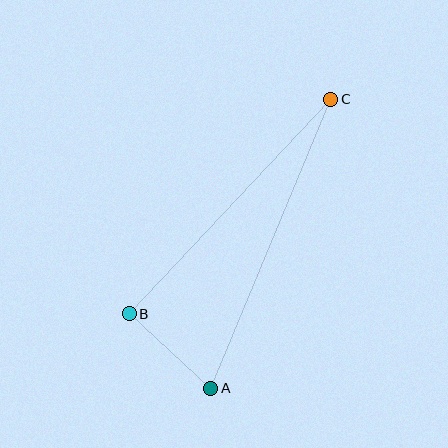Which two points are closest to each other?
Points A and B are closest to each other.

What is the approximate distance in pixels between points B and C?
The distance between B and C is approximately 294 pixels.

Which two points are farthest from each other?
Points A and C are farthest from each other.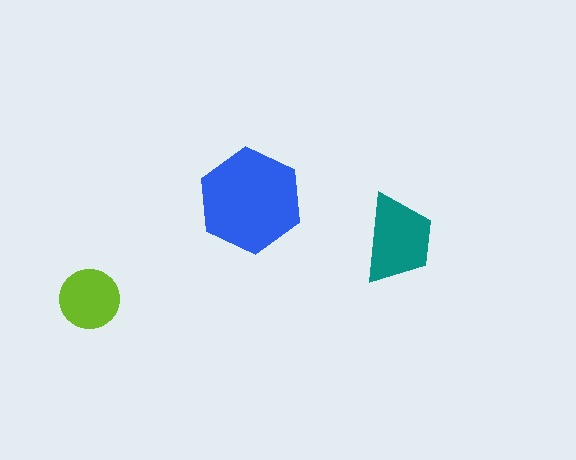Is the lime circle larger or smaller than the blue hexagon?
Smaller.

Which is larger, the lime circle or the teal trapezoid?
The teal trapezoid.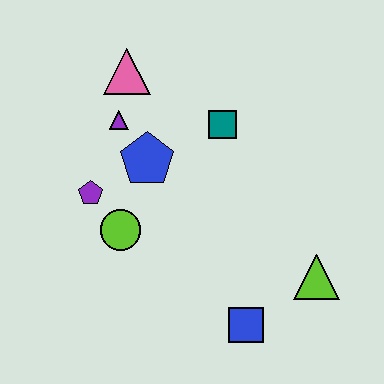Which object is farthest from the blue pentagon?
The lime triangle is farthest from the blue pentagon.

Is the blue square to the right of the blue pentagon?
Yes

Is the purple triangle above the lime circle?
Yes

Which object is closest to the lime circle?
The purple pentagon is closest to the lime circle.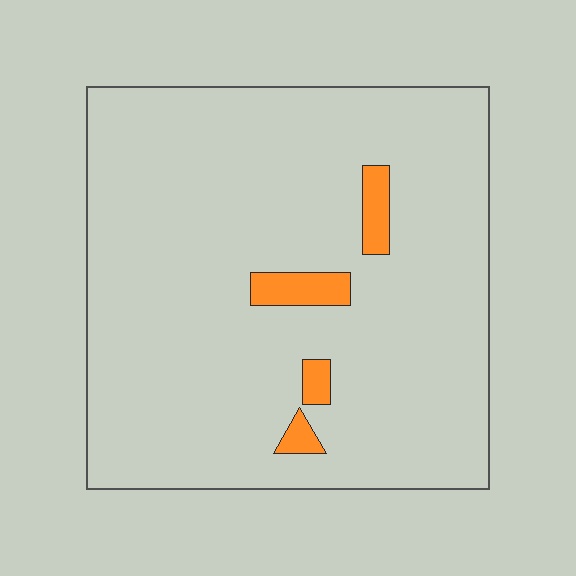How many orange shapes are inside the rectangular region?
4.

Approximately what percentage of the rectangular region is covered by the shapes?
Approximately 5%.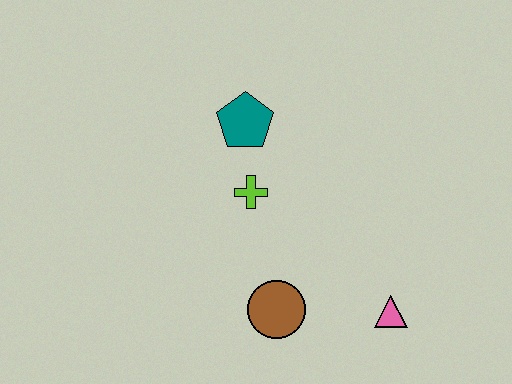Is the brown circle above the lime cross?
No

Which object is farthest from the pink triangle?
The teal pentagon is farthest from the pink triangle.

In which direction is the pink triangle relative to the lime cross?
The pink triangle is to the right of the lime cross.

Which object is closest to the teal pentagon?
The lime cross is closest to the teal pentagon.